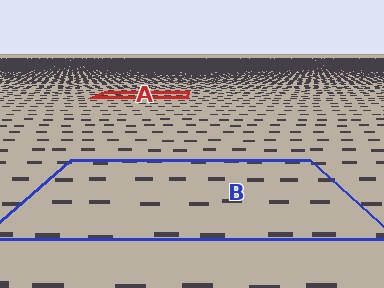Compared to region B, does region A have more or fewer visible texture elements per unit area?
Region A has more texture elements per unit area — they are packed more densely because it is farther away.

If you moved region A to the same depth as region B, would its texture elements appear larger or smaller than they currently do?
They would appear larger. At a closer depth, the same texture elements are projected at a bigger on-screen size.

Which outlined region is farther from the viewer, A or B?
Region A is farther from the viewer — the texture elements inside it appear smaller and more densely packed.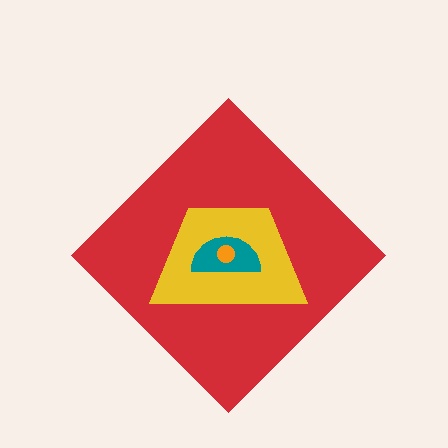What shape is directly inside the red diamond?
The yellow trapezoid.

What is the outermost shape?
The red diamond.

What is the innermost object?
The orange circle.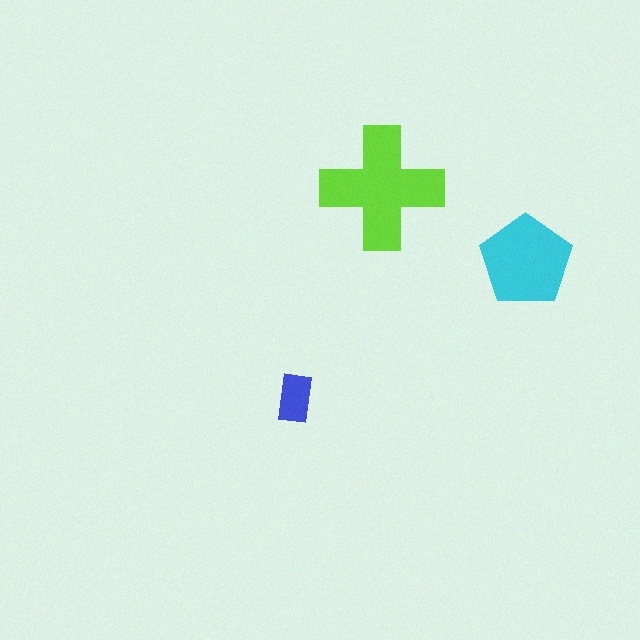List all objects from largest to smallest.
The lime cross, the cyan pentagon, the blue rectangle.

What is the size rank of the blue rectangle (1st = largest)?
3rd.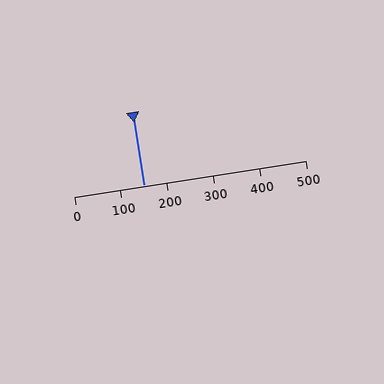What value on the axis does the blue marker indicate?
The marker indicates approximately 150.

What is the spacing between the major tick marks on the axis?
The major ticks are spaced 100 apart.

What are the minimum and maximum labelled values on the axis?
The axis runs from 0 to 500.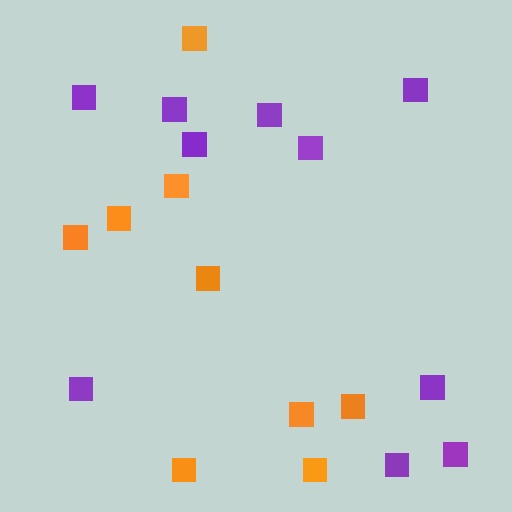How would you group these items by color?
There are 2 groups: one group of orange squares (9) and one group of purple squares (10).